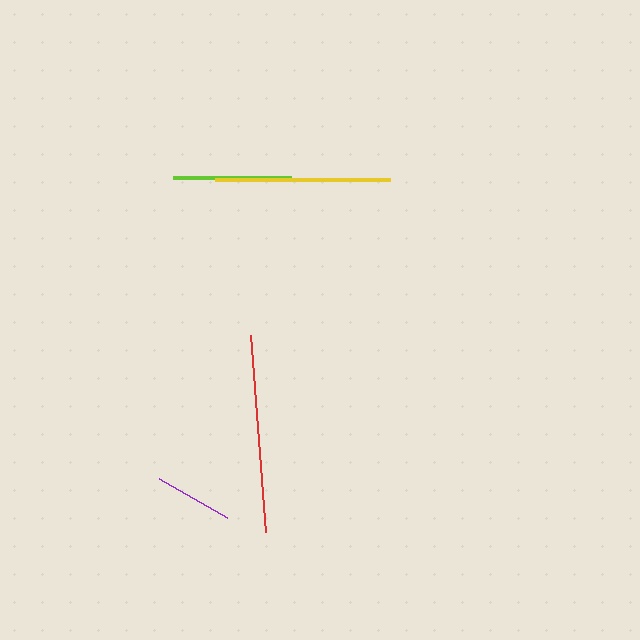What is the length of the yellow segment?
The yellow segment is approximately 176 pixels long.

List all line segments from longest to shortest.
From longest to shortest: red, yellow, lime, purple.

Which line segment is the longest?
The red line is the longest at approximately 198 pixels.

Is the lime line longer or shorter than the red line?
The red line is longer than the lime line.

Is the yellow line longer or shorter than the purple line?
The yellow line is longer than the purple line.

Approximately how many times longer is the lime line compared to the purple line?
The lime line is approximately 1.5 times the length of the purple line.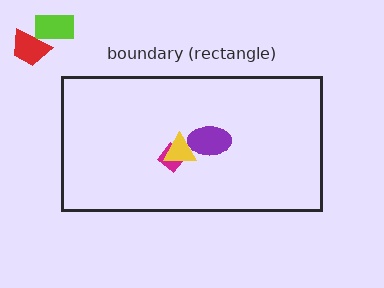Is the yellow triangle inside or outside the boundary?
Inside.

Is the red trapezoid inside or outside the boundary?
Outside.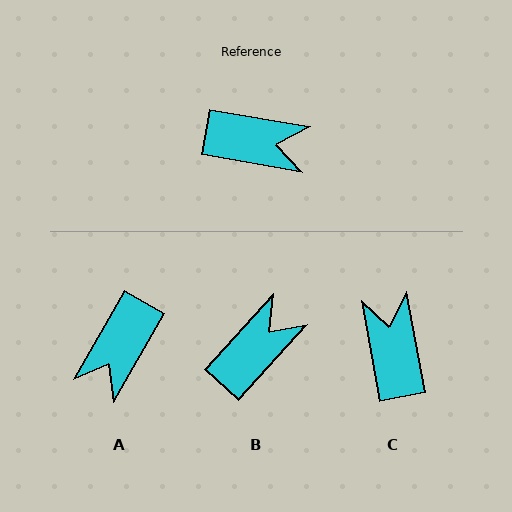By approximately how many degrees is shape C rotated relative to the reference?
Approximately 110 degrees counter-clockwise.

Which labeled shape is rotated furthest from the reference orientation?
C, about 110 degrees away.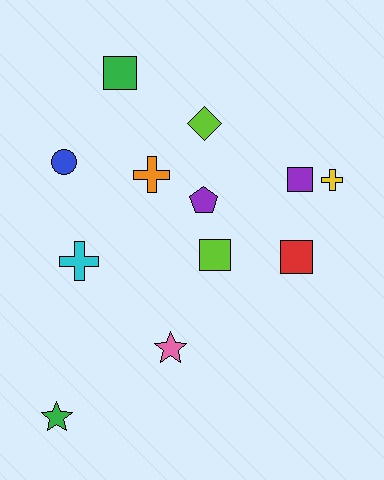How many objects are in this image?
There are 12 objects.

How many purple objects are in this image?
There are 2 purple objects.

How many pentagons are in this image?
There is 1 pentagon.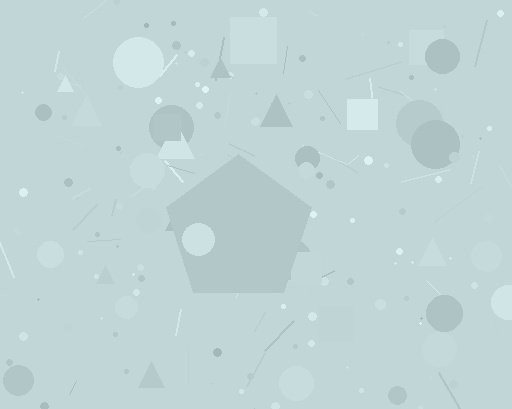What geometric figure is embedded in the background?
A pentagon is embedded in the background.